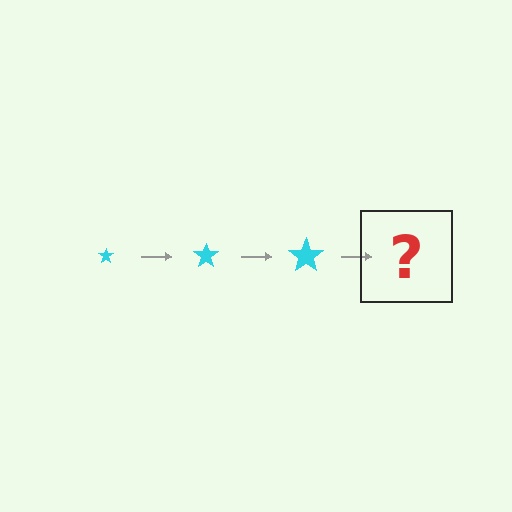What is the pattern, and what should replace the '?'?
The pattern is that the star gets progressively larger each step. The '?' should be a cyan star, larger than the previous one.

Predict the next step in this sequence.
The next step is a cyan star, larger than the previous one.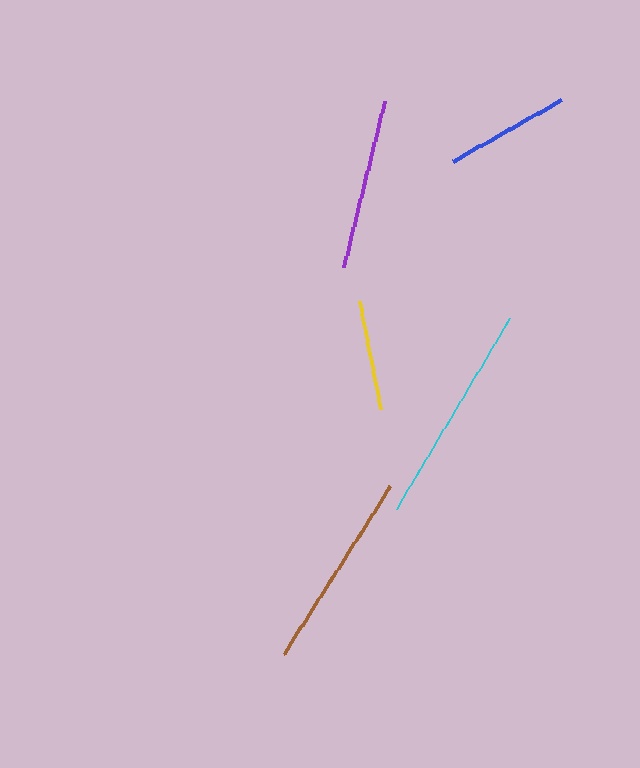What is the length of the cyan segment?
The cyan segment is approximately 222 pixels long.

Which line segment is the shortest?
The yellow line is the shortest at approximately 110 pixels.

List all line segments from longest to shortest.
From longest to shortest: cyan, brown, purple, blue, yellow.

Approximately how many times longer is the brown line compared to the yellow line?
The brown line is approximately 1.8 times the length of the yellow line.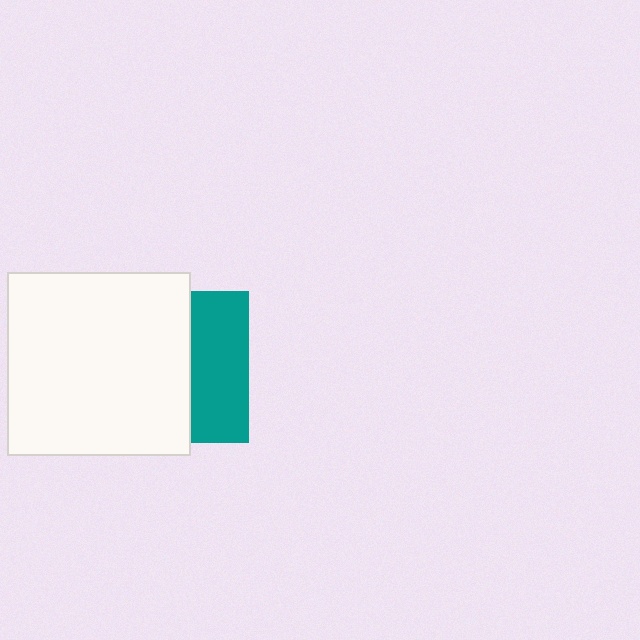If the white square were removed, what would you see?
You would see the complete teal square.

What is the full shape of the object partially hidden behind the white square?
The partially hidden object is a teal square.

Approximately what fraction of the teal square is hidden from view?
Roughly 62% of the teal square is hidden behind the white square.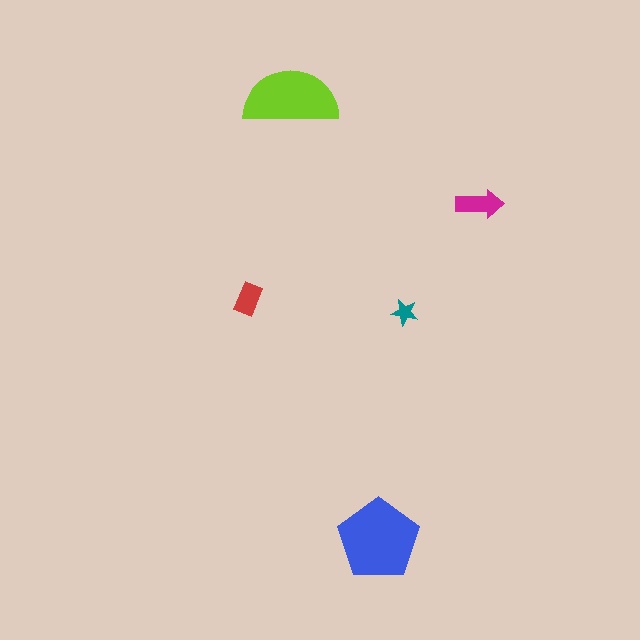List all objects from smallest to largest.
The teal star, the red rectangle, the magenta arrow, the lime semicircle, the blue pentagon.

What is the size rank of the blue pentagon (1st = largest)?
1st.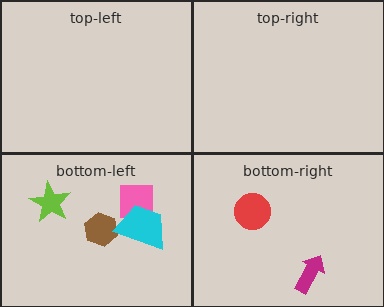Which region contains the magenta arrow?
The bottom-right region.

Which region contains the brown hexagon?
The bottom-left region.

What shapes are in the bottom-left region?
The lime star, the brown hexagon, the pink square, the cyan trapezoid.